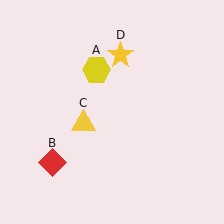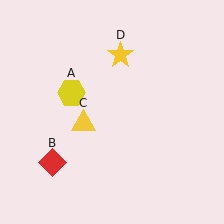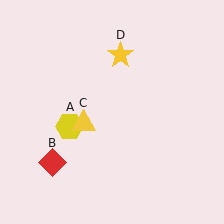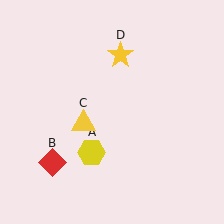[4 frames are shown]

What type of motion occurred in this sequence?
The yellow hexagon (object A) rotated counterclockwise around the center of the scene.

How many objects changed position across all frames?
1 object changed position: yellow hexagon (object A).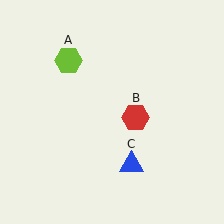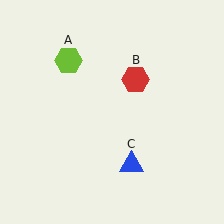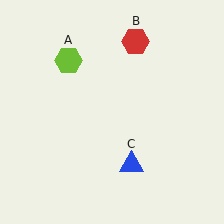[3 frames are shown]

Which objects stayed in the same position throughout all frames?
Lime hexagon (object A) and blue triangle (object C) remained stationary.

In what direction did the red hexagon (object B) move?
The red hexagon (object B) moved up.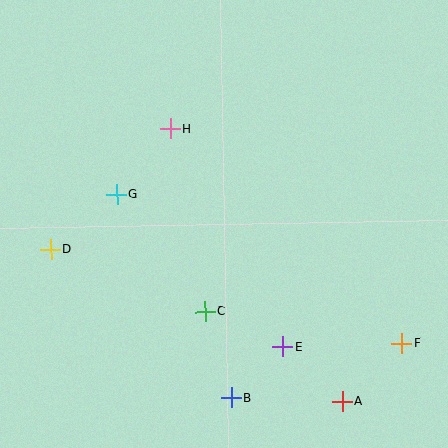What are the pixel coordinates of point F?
Point F is at (402, 343).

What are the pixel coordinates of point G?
Point G is at (117, 194).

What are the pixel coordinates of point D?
Point D is at (51, 249).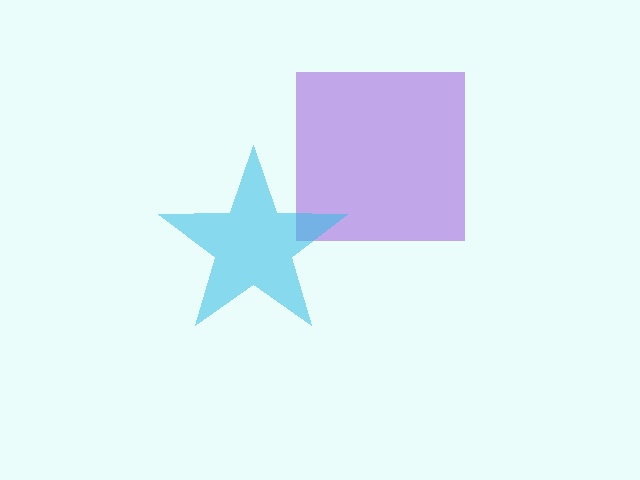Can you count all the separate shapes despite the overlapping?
Yes, there are 2 separate shapes.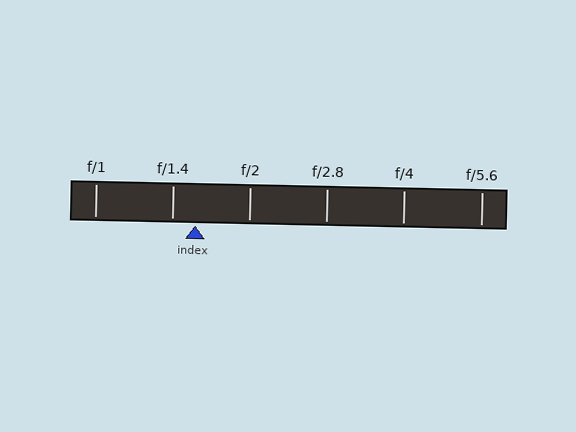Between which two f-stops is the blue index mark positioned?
The index mark is between f/1.4 and f/2.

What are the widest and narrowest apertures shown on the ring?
The widest aperture shown is f/1 and the narrowest is f/5.6.